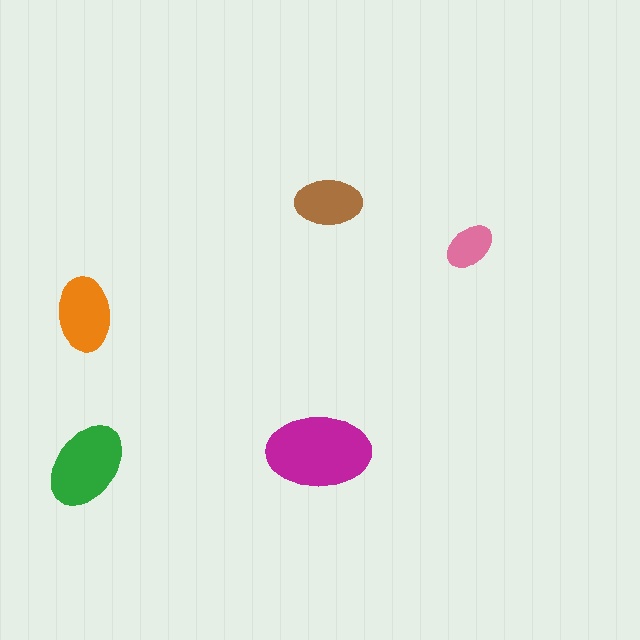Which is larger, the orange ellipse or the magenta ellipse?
The magenta one.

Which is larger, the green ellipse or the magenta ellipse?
The magenta one.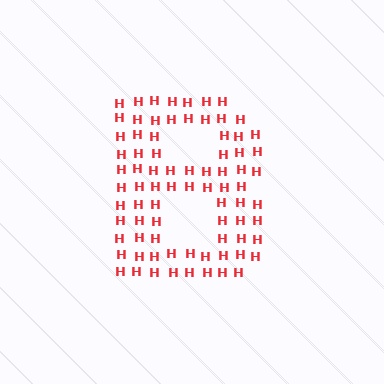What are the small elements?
The small elements are letter H's.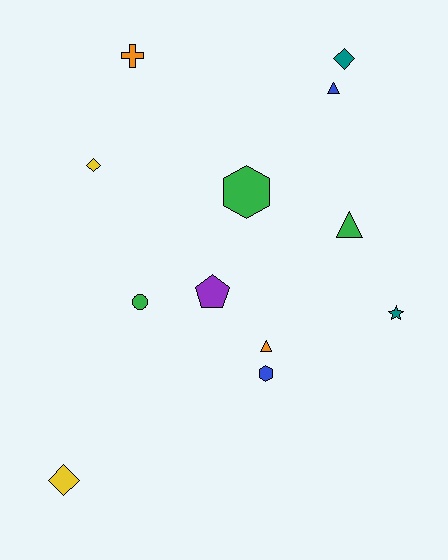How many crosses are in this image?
There is 1 cross.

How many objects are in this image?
There are 12 objects.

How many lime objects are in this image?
There are no lime objects.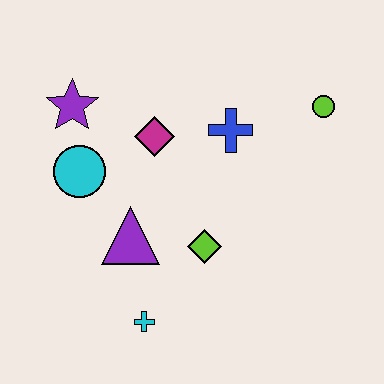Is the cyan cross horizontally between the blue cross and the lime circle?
No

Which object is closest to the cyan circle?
The purple star is closest to the cyan circle.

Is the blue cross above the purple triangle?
Yes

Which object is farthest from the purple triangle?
The lime circle is farthest from the purple triangle.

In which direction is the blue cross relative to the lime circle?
The blue cross is to the left of the lime circle.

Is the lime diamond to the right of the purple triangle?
Yes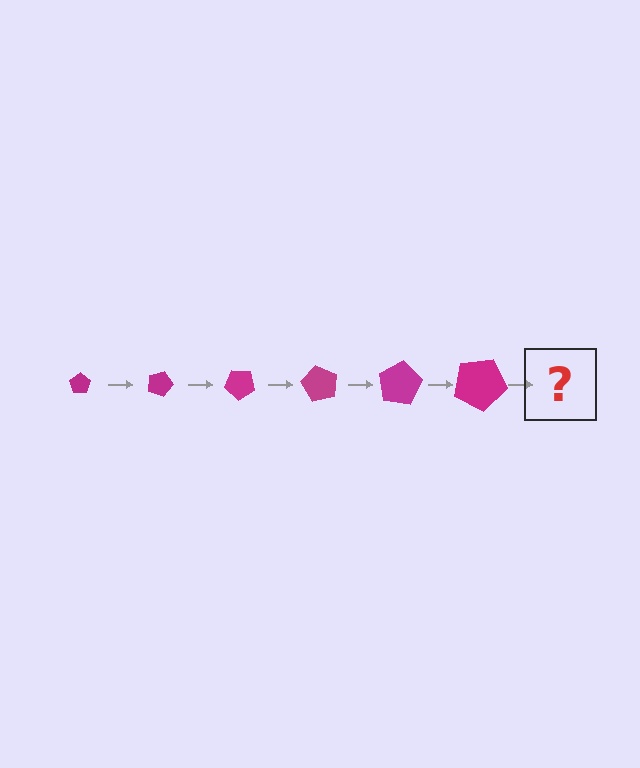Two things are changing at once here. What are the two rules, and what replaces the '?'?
The two rules are that the pentagon grows larger each step and it rotates 20 degrees each step. The '?' should be a pentagon, larger than the previous one and rotated 120 degrees from the start.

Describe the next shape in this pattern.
It should be a pentagon, larger than the previous one and rotated 120 degrees from the start.